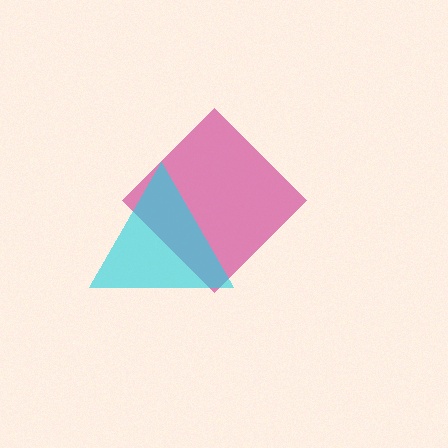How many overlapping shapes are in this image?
There are 2 overlapping shapes in the image.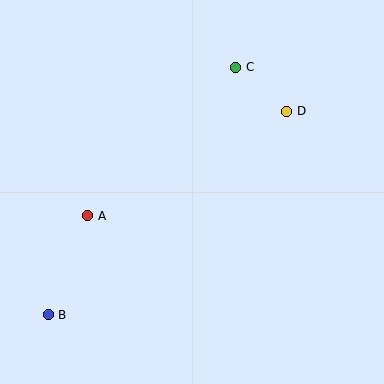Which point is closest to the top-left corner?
Point A is closest to the top-left corner.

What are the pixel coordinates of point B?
Point B is at (48, 315).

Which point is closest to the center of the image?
Point A at (88, 216) is closest to the center.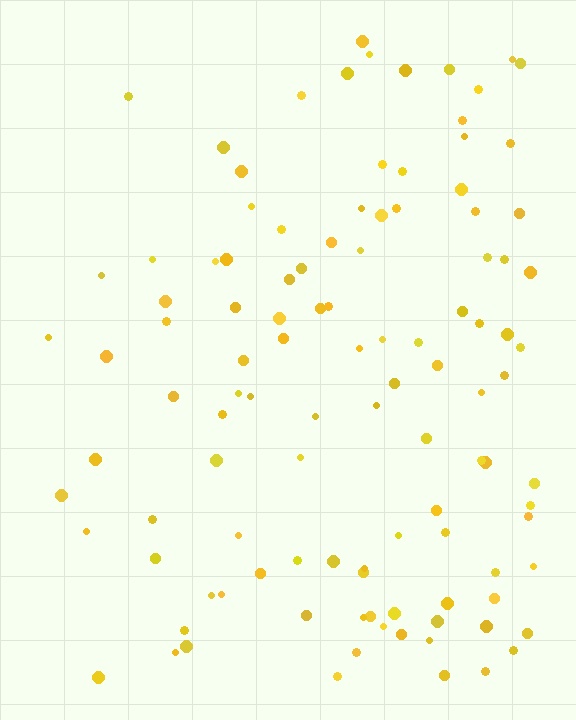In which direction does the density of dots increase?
From left to right, with the right side densest.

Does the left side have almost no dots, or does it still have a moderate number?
Still a moderate number, just noticeably fewer than the right.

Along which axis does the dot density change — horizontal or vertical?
Horizontal.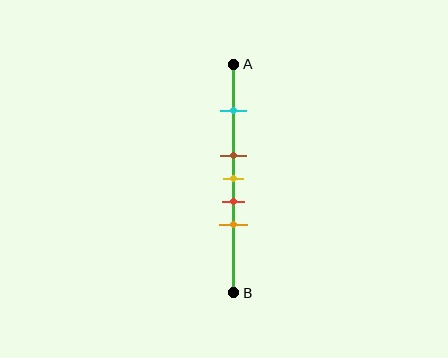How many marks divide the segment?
There are 5 marks dividing the segment.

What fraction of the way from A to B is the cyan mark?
The cyan mark is approximately 20% (0.2) of the way from A to B.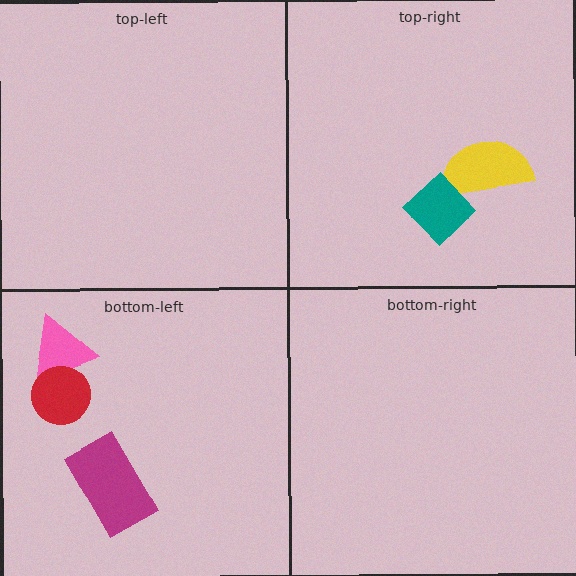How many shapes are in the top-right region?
2.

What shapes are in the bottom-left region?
The magenta rectangle, the pink triangle, the red circle.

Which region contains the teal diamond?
The top-right region.